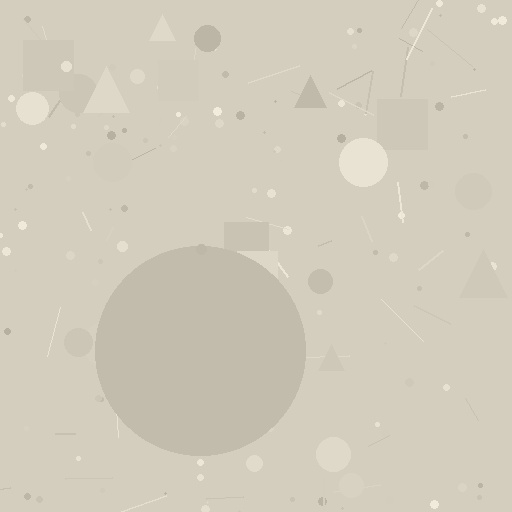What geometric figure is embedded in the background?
A circle is embedded in the background.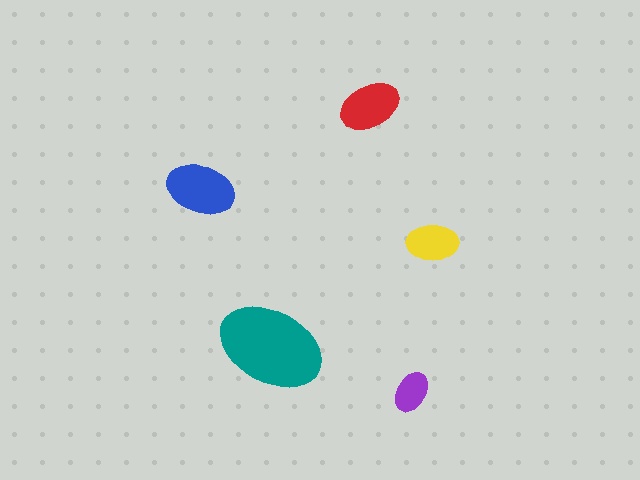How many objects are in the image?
There are 5 objects in the image.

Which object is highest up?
The red ellipse is topmost.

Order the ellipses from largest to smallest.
the teal one, the blue one, the red one, the yellow one, the purple one.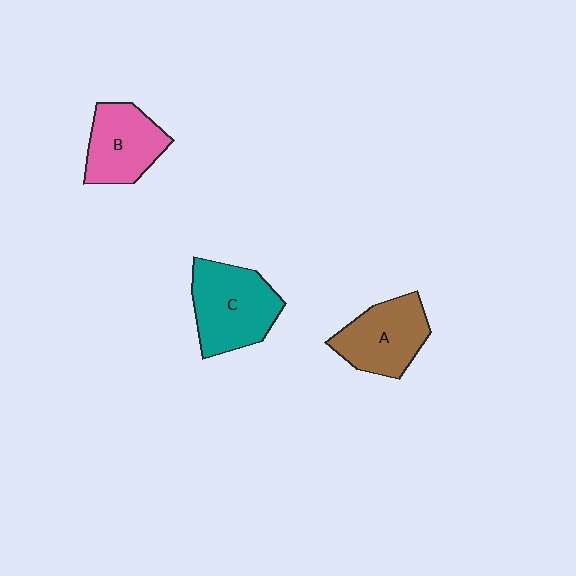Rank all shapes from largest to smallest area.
From largest to smallest: C (teal), A (brown), B (pink).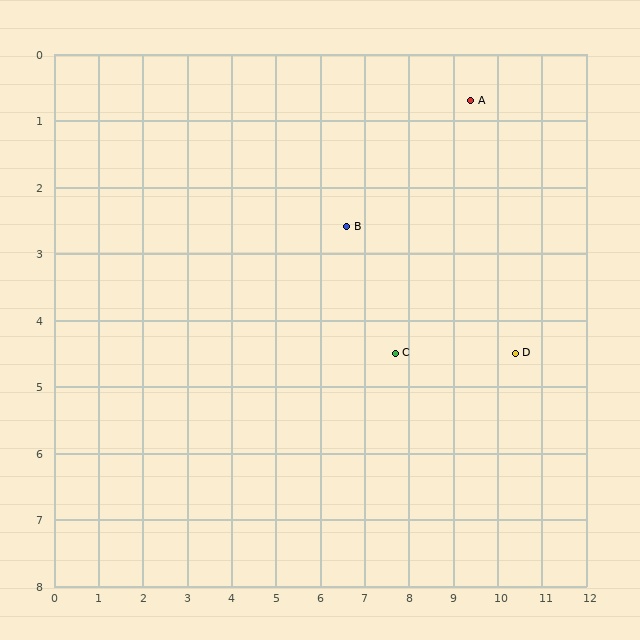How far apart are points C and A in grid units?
Points C and A are about 4.2 grid units apart.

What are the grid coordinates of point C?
Point C is at approximately (7.7, 4.5).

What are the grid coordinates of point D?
Point D is at approximately (10.4, 4.5).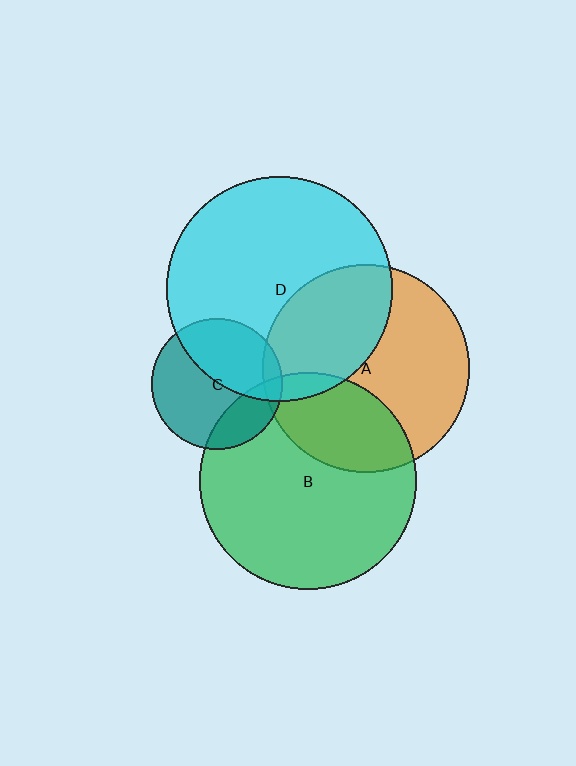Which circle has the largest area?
Circle D (cyan).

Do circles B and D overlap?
Yes.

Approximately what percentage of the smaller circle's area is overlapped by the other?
Approximately 5%.